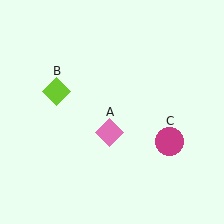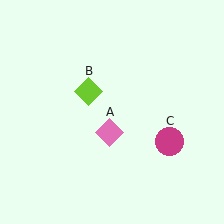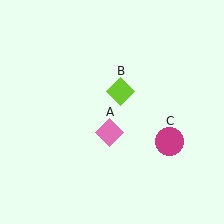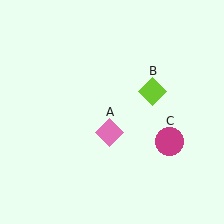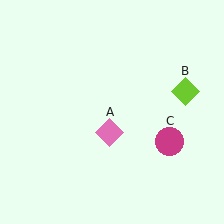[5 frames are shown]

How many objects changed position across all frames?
1 object changed position: lime diamond (object B).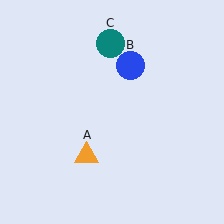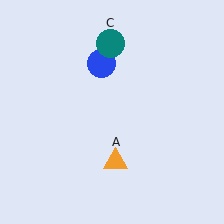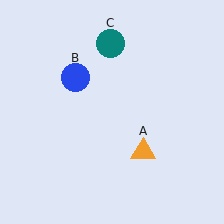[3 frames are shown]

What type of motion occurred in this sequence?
The orange triangle (object A), blue circle (object B) rotated counterclockwise around the center of the scene.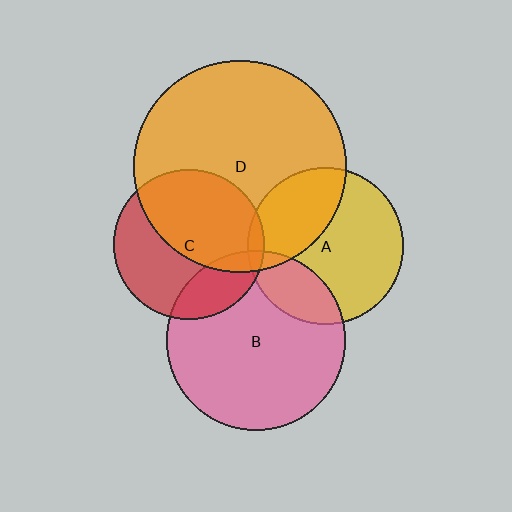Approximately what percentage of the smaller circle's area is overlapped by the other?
Approximately 55%.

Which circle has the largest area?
Circle D (orange).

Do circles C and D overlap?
Yes.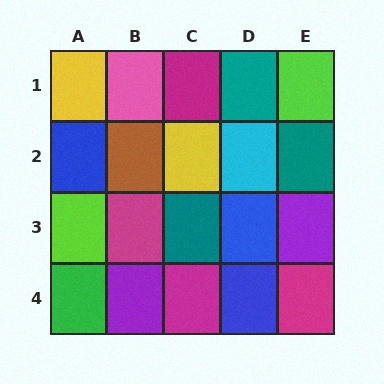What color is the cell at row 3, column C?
Teal.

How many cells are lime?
2 cells are lime.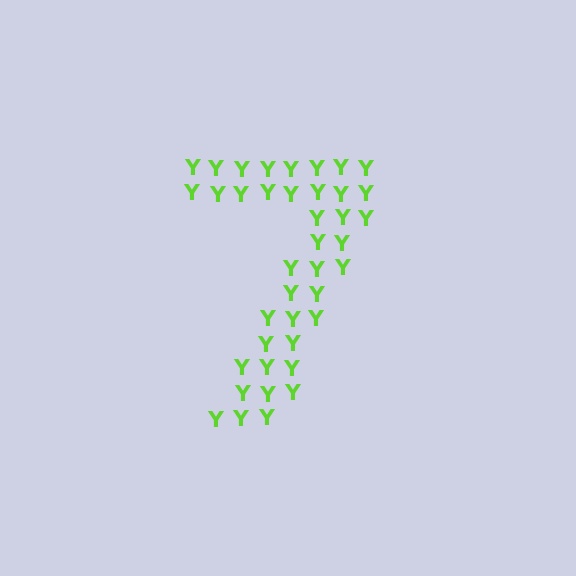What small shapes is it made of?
It is made of small letter Y's.